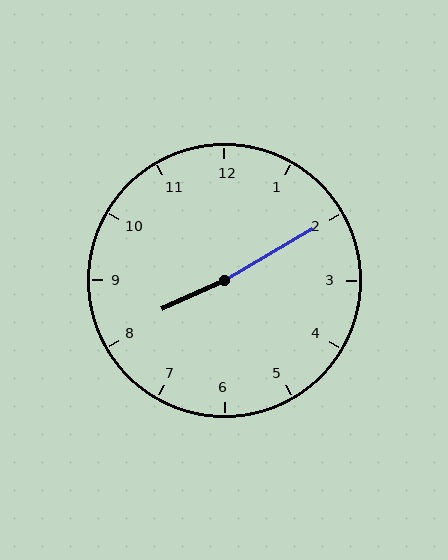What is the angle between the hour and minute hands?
Approximately 175 degrees.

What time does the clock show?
8:10.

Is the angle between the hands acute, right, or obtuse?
It is obtuse.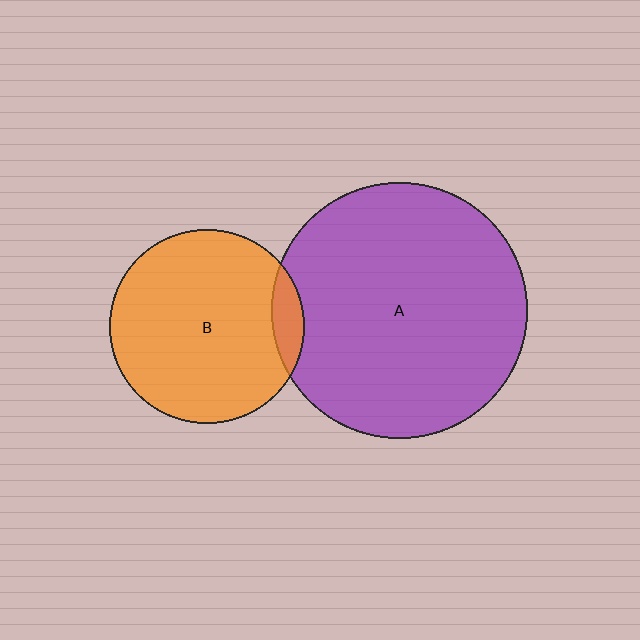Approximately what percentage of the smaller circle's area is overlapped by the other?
Approximately 10%.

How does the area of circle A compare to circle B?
Approximately 1.7 times.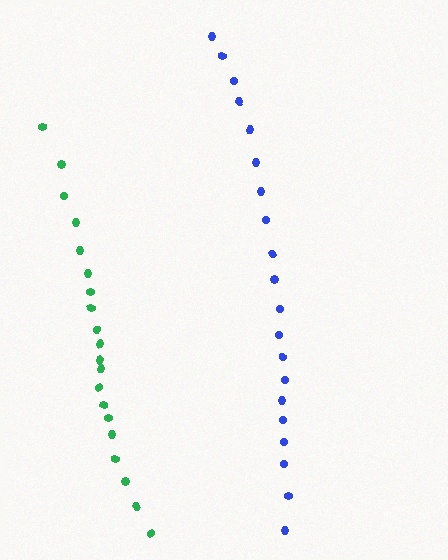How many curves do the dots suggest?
There are 2 distinct paths.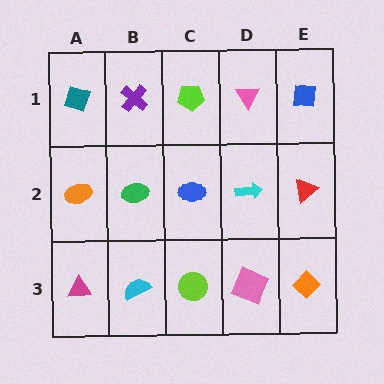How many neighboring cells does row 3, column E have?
2.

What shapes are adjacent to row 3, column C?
A blue ellipse (row 2, column C), a cyan semicircle (row 3, column B), a pink square (row 3, column D).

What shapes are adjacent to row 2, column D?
A pink triangle (row 1, column D), a pink square (row 3, column D), a blue ellipse (row 2, column C), a red triangle (row 2, column E).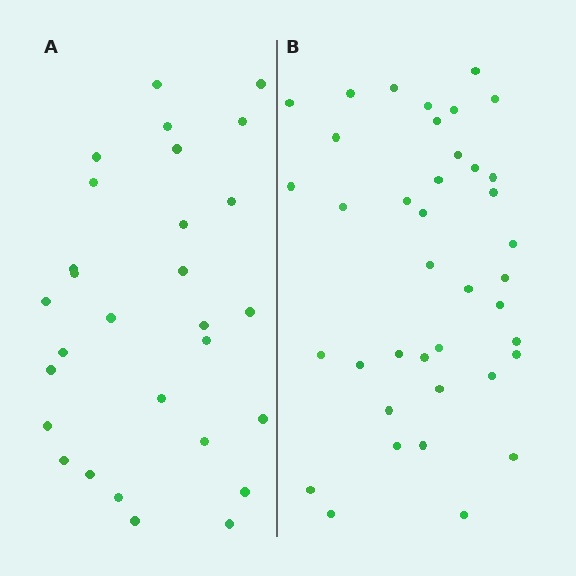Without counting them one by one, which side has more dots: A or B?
Region B (the right region) has more dots.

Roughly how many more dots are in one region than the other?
Region B has roughly 10 or so more dots than region A.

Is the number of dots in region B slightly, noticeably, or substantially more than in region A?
Region B has noticeably more, but not dramatically so. The ratio is roughly 1.3 to 1.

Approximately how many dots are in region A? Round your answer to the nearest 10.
About 30 dots. (The exact count is 29, which rounds to 30.)